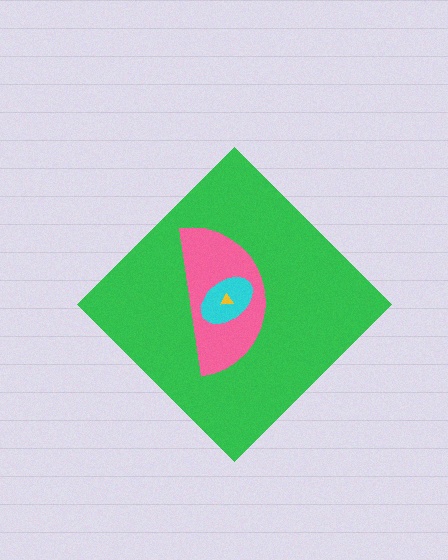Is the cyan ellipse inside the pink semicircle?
Yes.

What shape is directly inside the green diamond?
The pink semicircle.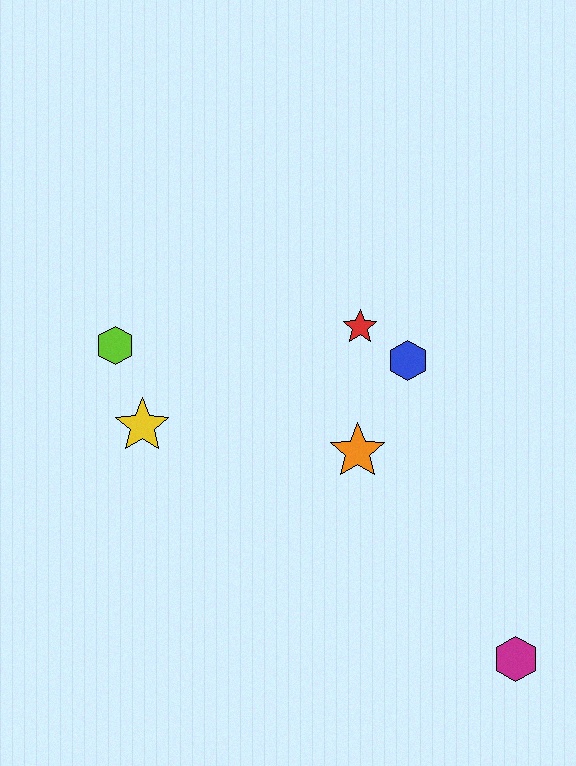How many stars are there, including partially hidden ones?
There are 3 stars.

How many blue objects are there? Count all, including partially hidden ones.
There is 1 blue object.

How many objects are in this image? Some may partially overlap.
There are 6 objects.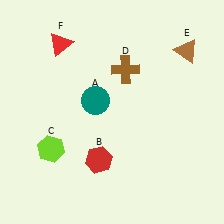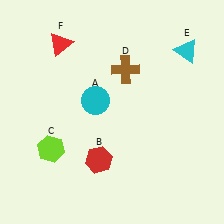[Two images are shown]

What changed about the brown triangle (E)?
In Image 1, E is brown. In Image 2, it changed to cyan.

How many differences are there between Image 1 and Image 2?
There are 2 differences between the two images.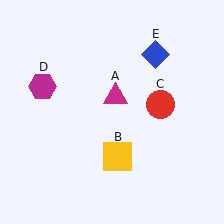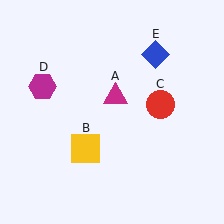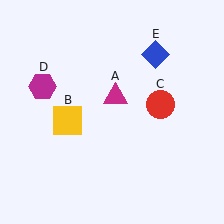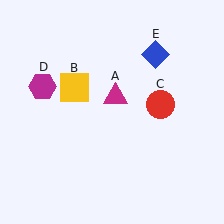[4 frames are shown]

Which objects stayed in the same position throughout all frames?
Magenta triangle (object A) and red circle (object C) and magenta hexagon (object D) and blue diamond (object E) remained stationary.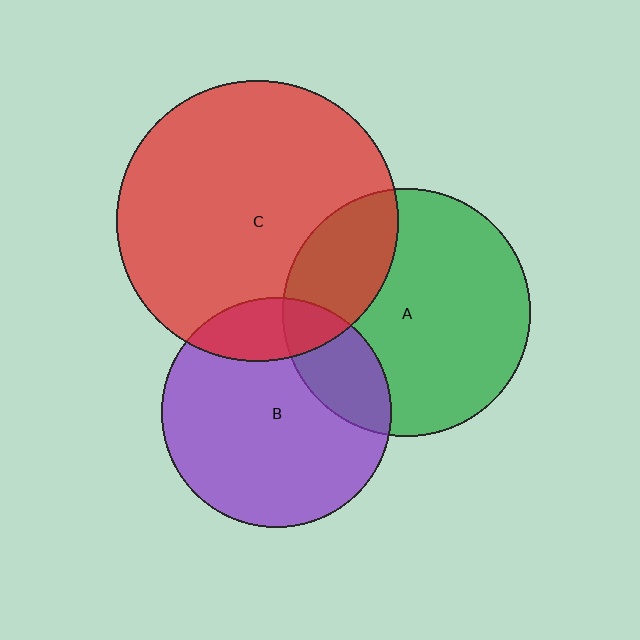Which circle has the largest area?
Circle C (red).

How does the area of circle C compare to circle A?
Approximately 1.3 times.